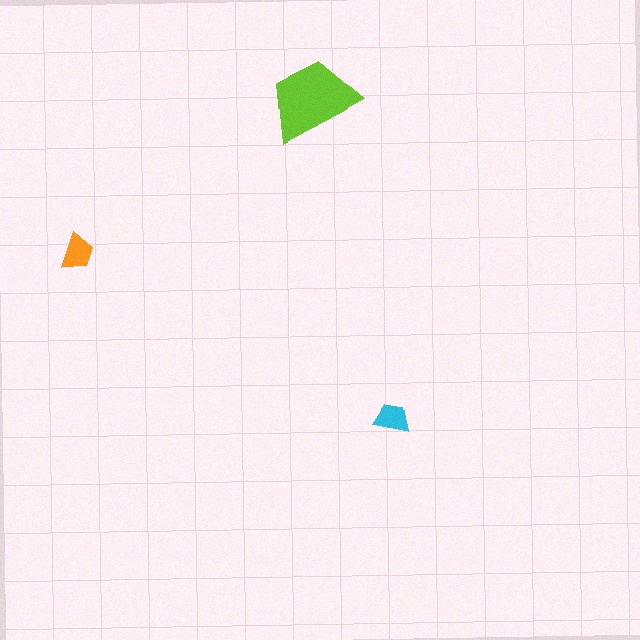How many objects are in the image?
There are 3 objects in the image.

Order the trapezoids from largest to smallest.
the lime one, the orange one, the cyan one.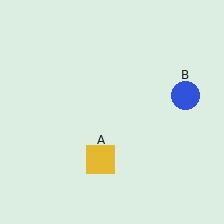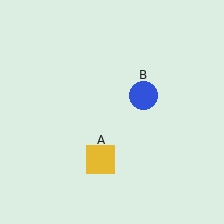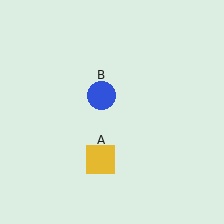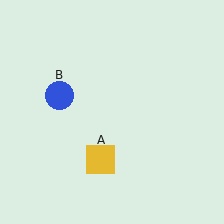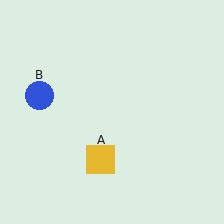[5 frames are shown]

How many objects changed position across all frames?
1 object changed position: blue circle (object B).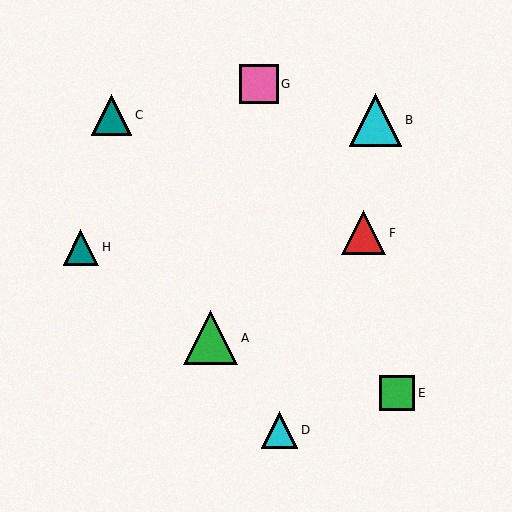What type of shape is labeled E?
Shape E is a green square.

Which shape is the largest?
The green triangle (labeled A) is the largest.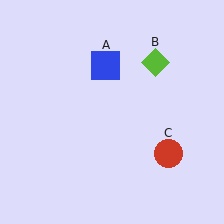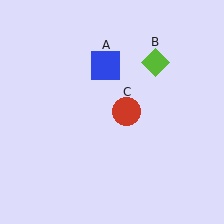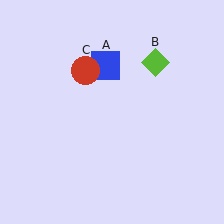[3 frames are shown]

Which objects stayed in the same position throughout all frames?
Blue square (object A) and lime diamond (object B) remained stationary.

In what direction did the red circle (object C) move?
The red circle (object C) moved up and to the left.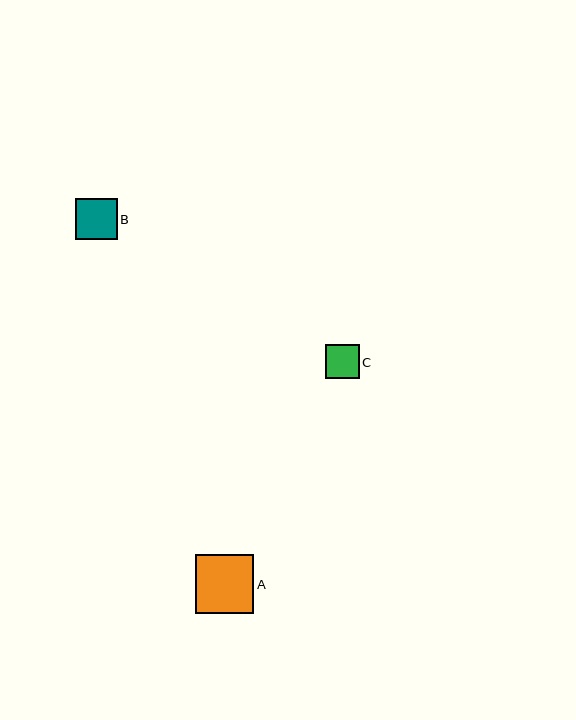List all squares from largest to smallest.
From largest to smallest: A, B, C.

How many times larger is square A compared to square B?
Square A is approximately 1.4 times the size of square B.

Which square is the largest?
Square A is the largest with a size of approximately 59 pixels.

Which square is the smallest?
Square C is the smallest with a size of approximately 34 pixels.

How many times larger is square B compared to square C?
Square B is approximately 1.2 times the size of square C.